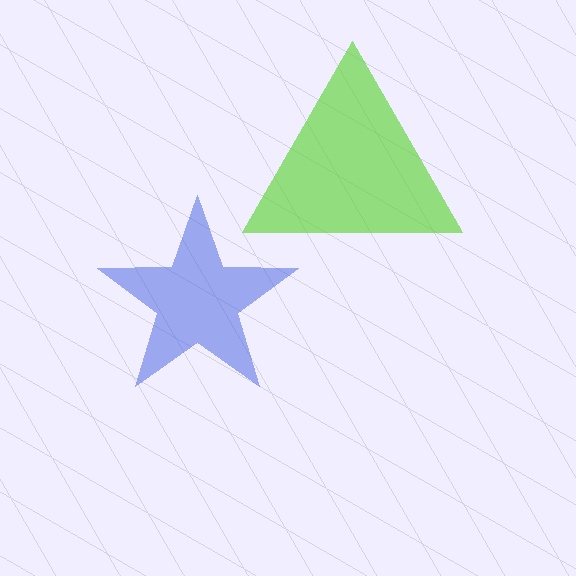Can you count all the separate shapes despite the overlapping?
Yes, there are 2 separate shapes.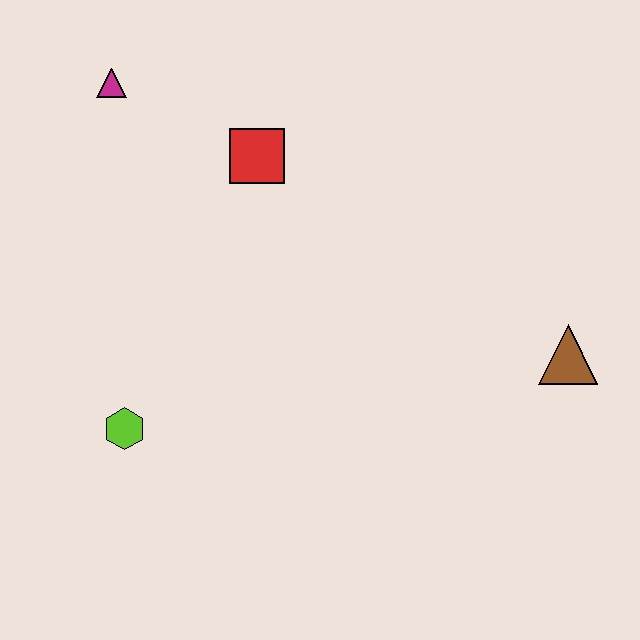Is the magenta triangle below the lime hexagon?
No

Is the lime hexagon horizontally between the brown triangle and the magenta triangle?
Yes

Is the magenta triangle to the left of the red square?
Yes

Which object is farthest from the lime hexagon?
The brown triangle is farthest from the lime hexagon.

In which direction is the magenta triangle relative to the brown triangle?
The magenta triangle is to the left of the brown triangle.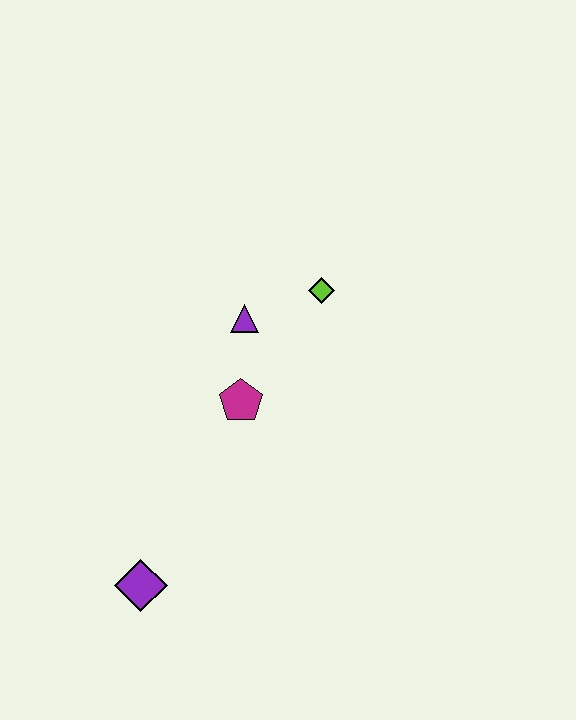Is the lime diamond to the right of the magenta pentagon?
Yes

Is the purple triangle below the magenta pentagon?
No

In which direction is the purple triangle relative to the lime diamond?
The purple triangle is to the left of the lime diamond.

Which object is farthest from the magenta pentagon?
The purple diamond is farthest from the magenta pentagon.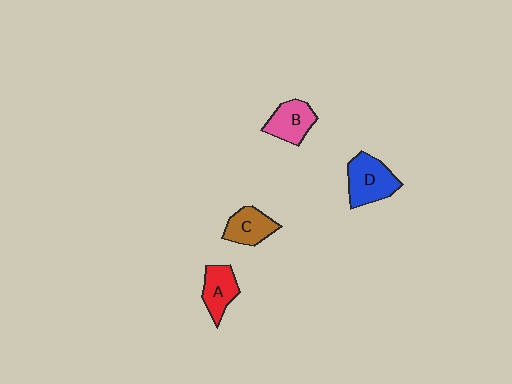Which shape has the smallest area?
Shape A (red).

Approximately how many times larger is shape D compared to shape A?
Approximately 1.4 times.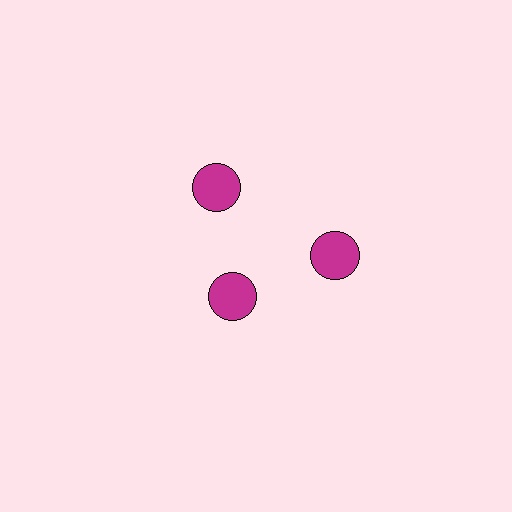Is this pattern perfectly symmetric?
No. The 3 magenta circles are arranged in a ring, but one element near the 7 o'clock position is pulled inward toward the center, breaking the 3-fold rotational symmetry.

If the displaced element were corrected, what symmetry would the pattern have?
It would have 3-fold rotational symmetry — the pattern would map onto itself every 120 degrees.